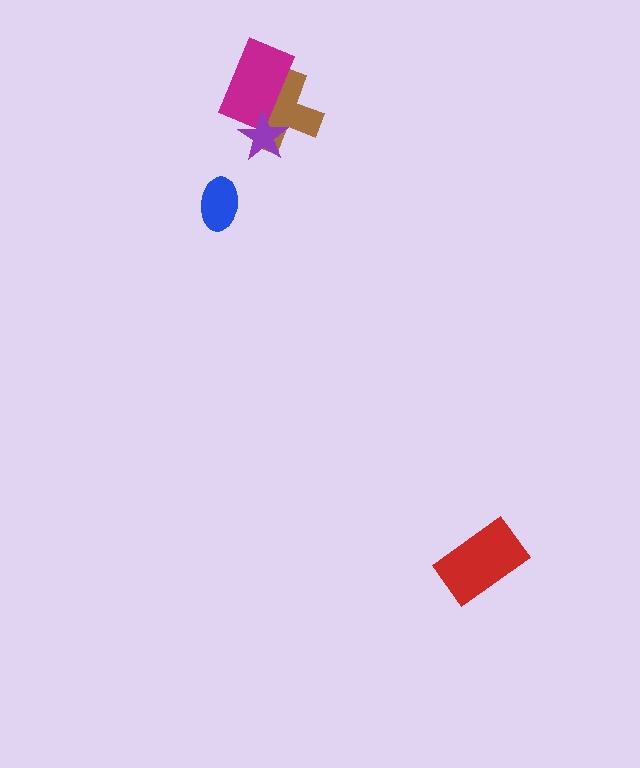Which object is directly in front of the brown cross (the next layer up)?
The magenta rectangle is directly in front of the brown cross.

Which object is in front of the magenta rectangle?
The purple star is in front of the magenta rectangle.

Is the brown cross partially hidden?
Yes, it is partially covered by another shape.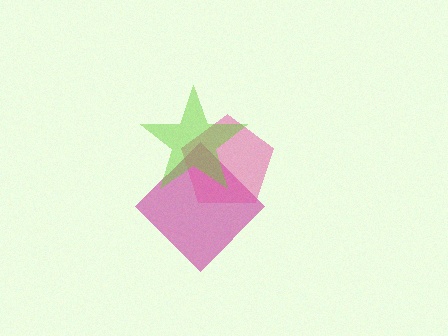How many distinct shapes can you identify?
There are 3 distinct shapes: a magenta diamond, a pink pentagon, a lime star.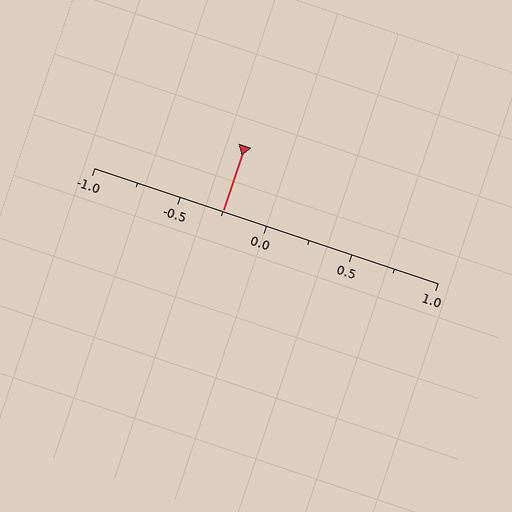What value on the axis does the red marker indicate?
The marker indicates approximately -0.25.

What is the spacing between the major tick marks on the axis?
The major ticks are spaced 0.5 apart.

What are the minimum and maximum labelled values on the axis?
The axis runs from -1.0 to 1.0.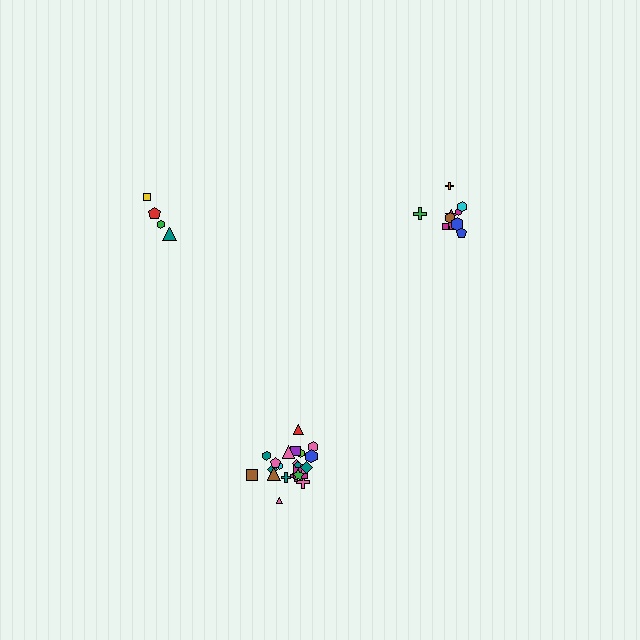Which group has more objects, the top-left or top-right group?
The top-right group.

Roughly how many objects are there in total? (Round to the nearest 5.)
Roughly 35 objects in total.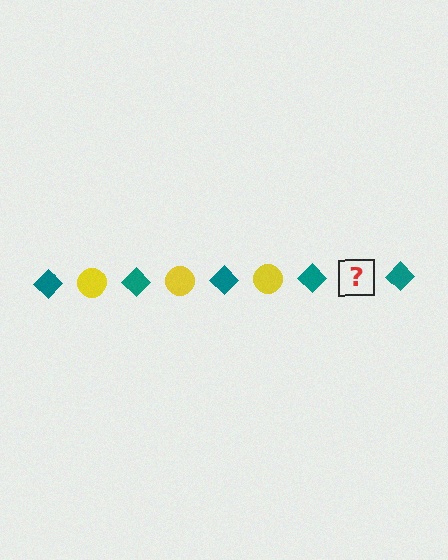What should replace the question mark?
The question mark should be replaced with a yellow circle.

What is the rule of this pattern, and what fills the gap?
The rule is that the pattern alternates between teal diamond and yellow circle. The gap should be filled with a yellow circle.